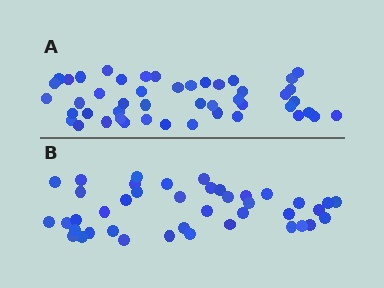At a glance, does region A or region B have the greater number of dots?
Region A (the top region) has more dots.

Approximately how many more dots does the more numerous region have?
Region A has about 6 more dots than region B.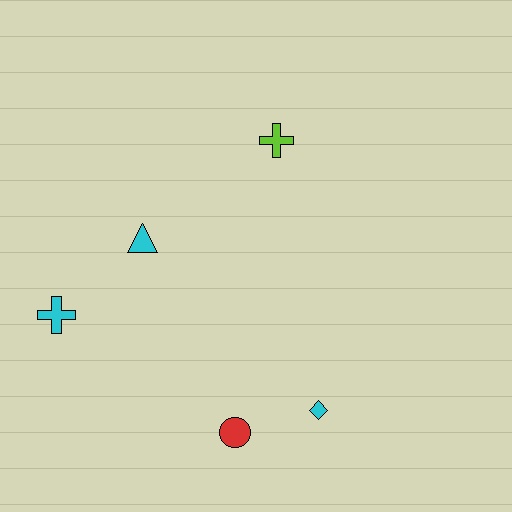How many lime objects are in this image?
There is 1 lime object.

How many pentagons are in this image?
There are no pentagons.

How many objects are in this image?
There are 5 objects.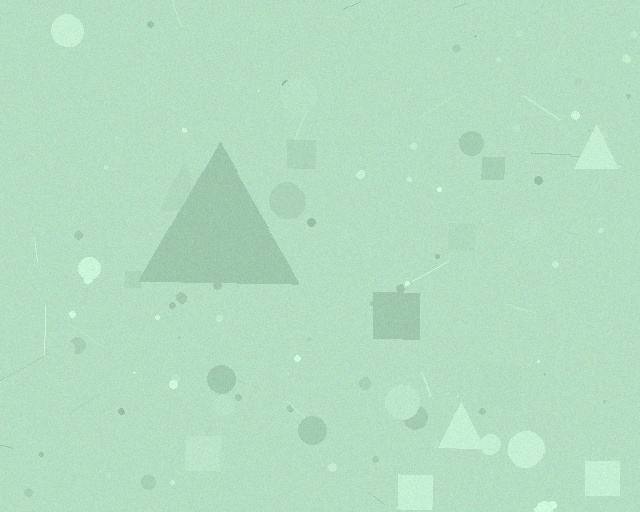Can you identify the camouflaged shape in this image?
The camouflaged shape is a triangle.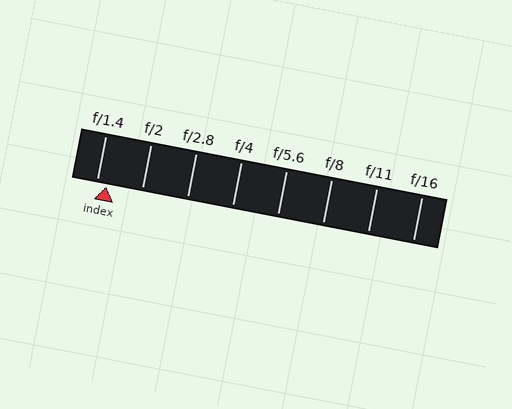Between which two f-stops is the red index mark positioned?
The index mark is between f/1.4 and f/2.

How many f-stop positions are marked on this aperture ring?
There are 8 f-stop positions marked.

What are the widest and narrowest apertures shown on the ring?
The widest aperture shown is f/1.4 and the narrowest is f/16.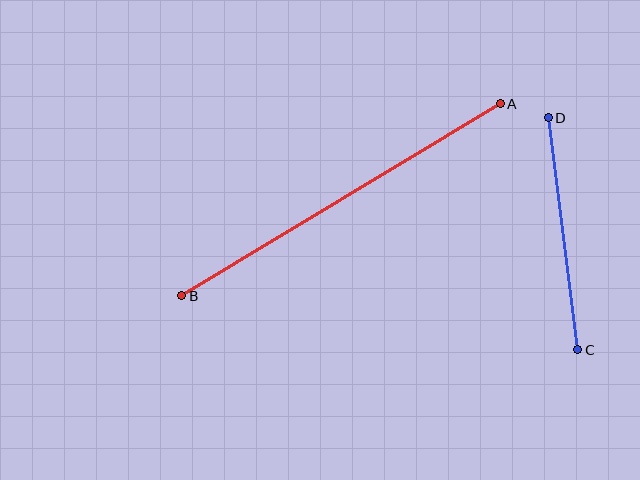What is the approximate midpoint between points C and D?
The midpoint is at approximately (563, 234) pixels.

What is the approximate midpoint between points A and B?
The midpoint is at approximately (341, 200) pixels.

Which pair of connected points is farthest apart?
Points A and B are farthest apart.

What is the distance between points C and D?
The distance is approximately 234 pixels.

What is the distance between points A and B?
The distance is approximately 372 pixels.